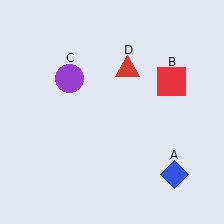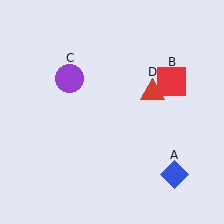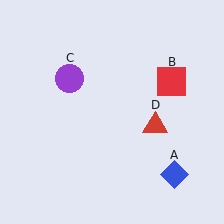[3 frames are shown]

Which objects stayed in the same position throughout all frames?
Blue diamond (object A) and red square (object B) and purple circle (object C) remained stationary.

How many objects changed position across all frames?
1 object changed position: red triangle (object D).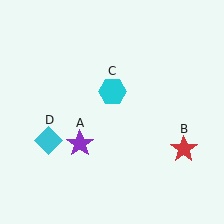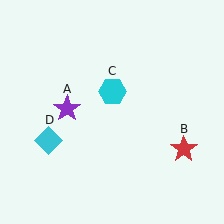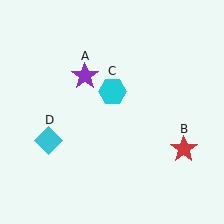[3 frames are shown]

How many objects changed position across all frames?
1 object changed position: purple star (object A).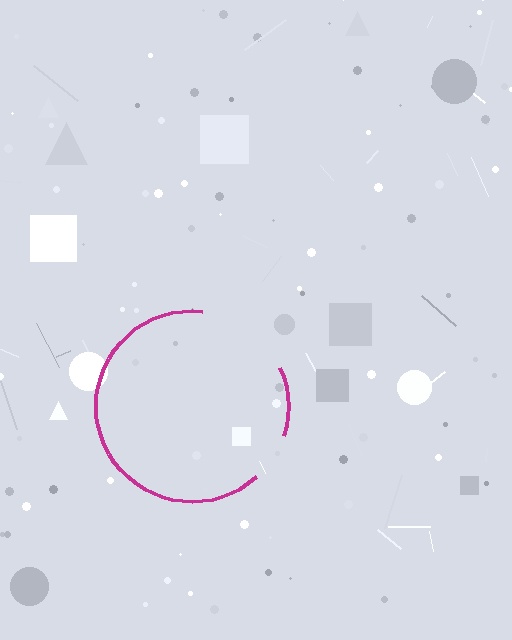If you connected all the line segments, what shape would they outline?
They would outline a circle.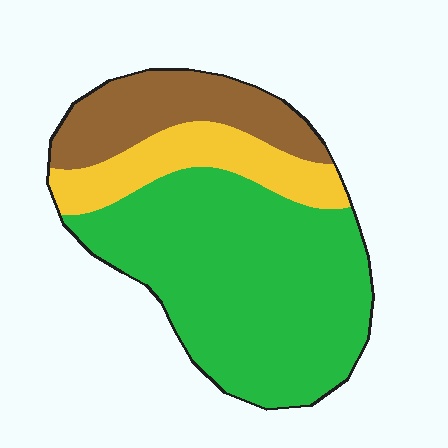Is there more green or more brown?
Green.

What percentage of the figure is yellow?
Yellow takes up about one sixth (1/6) of the figure.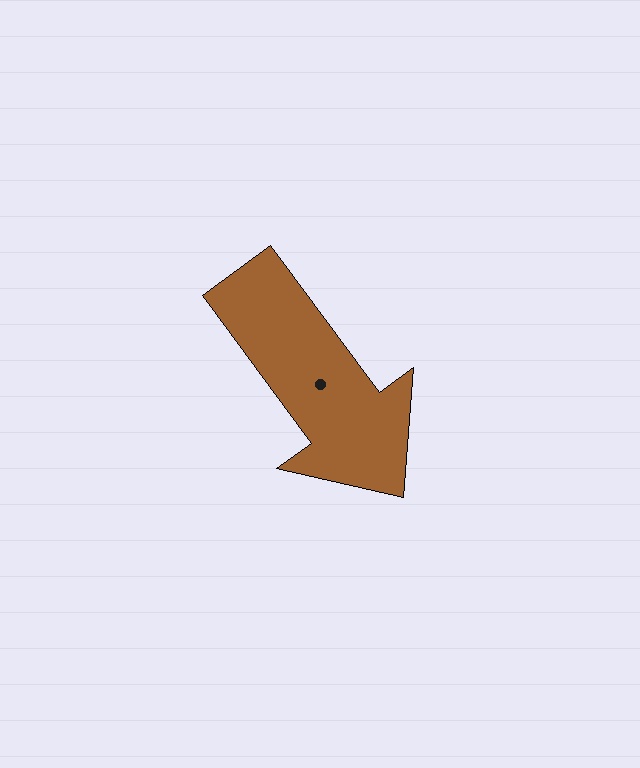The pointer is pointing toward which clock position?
Roughly 5 o'clock.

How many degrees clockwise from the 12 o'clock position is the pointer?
Approximately 144 degrees.